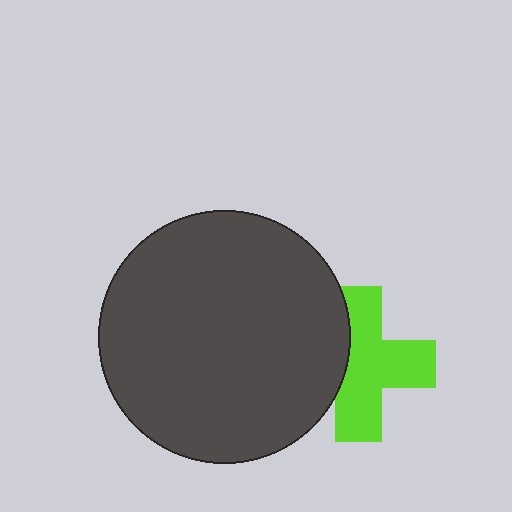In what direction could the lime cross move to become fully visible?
The lime cross could move right. That would shift it out from behind the dark gray circle entirely.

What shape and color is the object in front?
The object in front is a dark gray circle.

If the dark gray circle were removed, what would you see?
You would see the complete lime cross.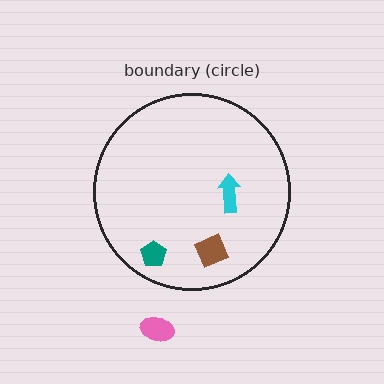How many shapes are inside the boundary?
3 inside, 1 outside.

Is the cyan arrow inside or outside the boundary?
Inside.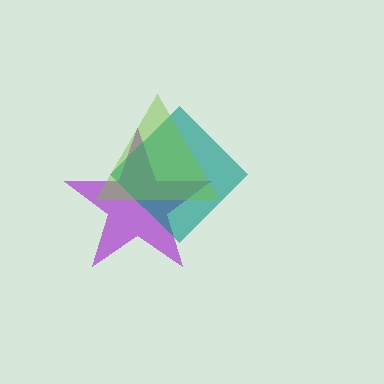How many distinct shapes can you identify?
There are 3 distinct shapes: a purple star, a teal diamond, a lime triangle.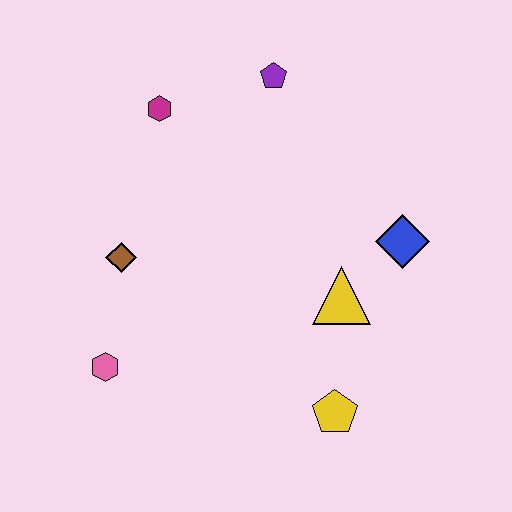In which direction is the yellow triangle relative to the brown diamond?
The yellow triangle is to the right of the brown diamond.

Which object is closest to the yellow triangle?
The blue diamond is closest to the yellow triangle.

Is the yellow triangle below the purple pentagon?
Yes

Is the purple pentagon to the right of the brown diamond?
Yes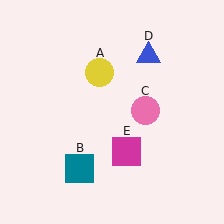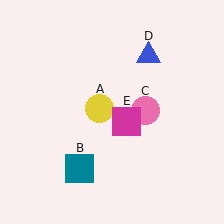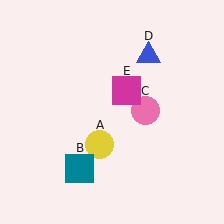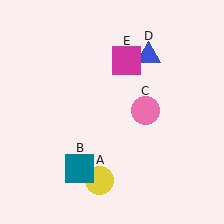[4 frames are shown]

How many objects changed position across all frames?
2 objects changed position: yellow circle (object A), magenta square (object E).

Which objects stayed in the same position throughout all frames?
Teal square (object B) and pink circle (object C) and blue triangle (object D) remained stationary.